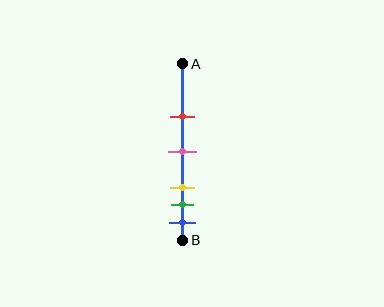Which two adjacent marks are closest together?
The green and blue marks are the closest adjacent pair.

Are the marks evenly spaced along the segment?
No, the marks are not evenly spaced.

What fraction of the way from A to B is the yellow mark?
The yellow mark is approximately 70% (0.7) of the way from A to B.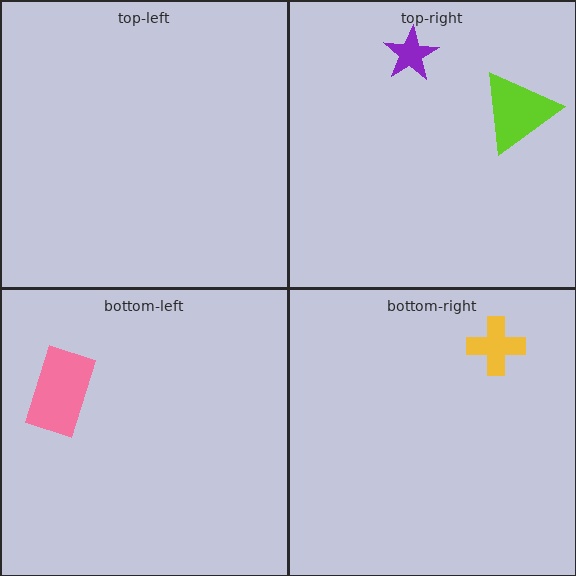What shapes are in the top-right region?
The purple star, the lime triangle.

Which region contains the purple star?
The top-right region.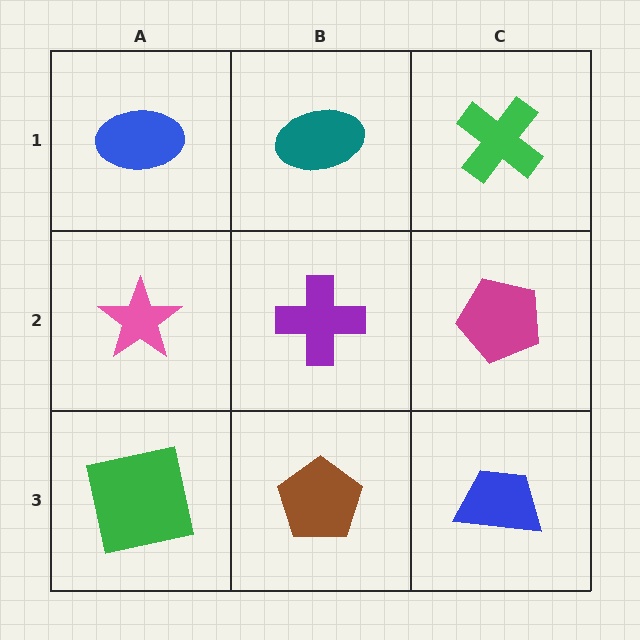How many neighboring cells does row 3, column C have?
2.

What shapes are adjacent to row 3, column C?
A magenta pentagon (row 2, column C), a brown pentagon (row 3, column B).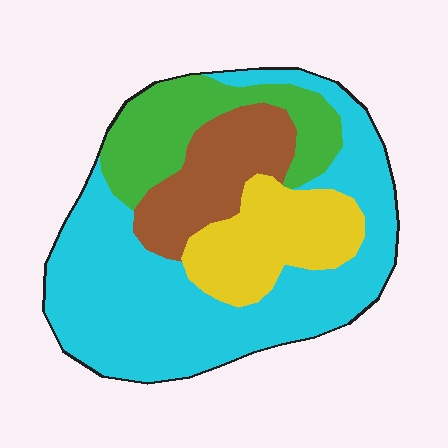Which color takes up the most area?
Cyan, at roughly 50%.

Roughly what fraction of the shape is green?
Green covers around 20% of the shape.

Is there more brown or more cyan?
Cyan.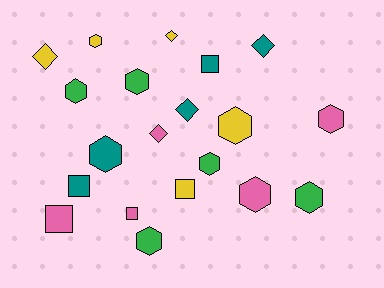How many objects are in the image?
There are 20 objects.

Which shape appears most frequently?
Hexagon, with 10 objects.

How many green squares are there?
There are no green squares.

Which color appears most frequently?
Yellow, with 5 objects.